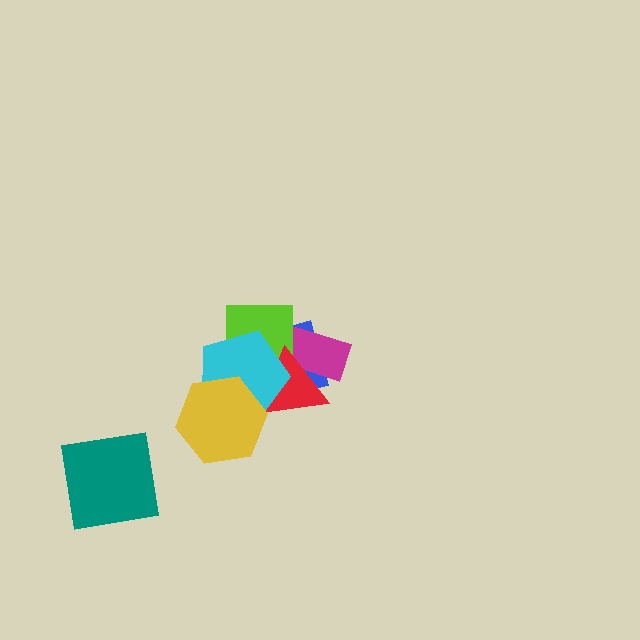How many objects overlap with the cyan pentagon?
4 objects overlap with the cyan pentagon.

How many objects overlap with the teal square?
0 objects overlap with the teal square.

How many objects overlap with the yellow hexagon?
2 objects overlap with the yellow hexagon.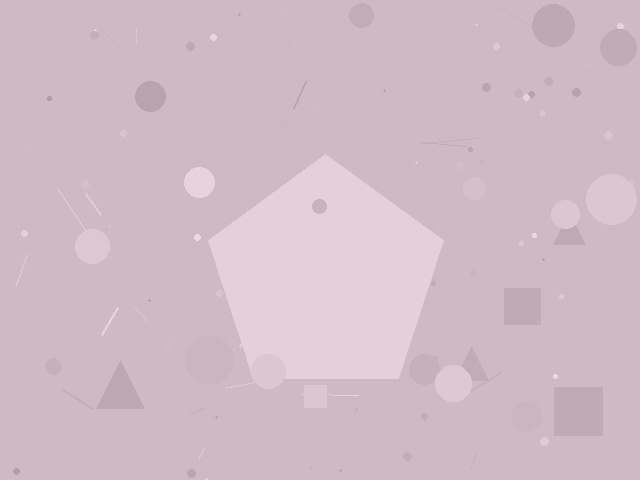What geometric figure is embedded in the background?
A pentagon is embedded in the background.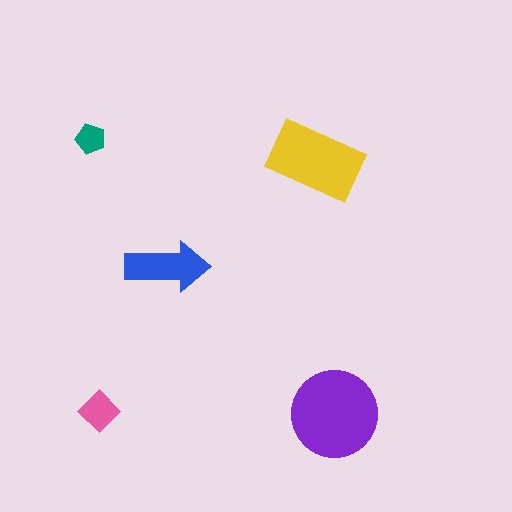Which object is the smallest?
The teal pentagon.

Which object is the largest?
The purple circle.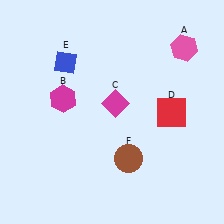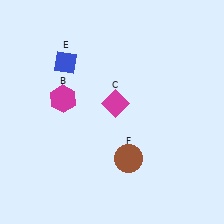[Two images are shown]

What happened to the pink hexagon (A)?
The pink hexagon (A) was removed in Image 2. It was in the top-right area of Image 1.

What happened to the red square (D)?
The red square (D) was removed in Image 2. It was in the bottom-right area of Image 1.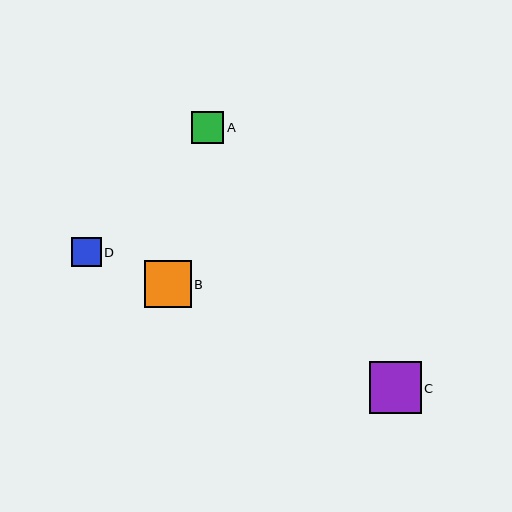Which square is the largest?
Square C is the largest with a size of approximately 52 pixels.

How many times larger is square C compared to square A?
Square C is approximately 1.6 times the size of square A.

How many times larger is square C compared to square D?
Square C is approximately 1.8 times the size of square D.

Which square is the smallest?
Square D is the smallest with a size of approximately 29 pixels.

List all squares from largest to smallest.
From largest to smallest: C, B, A, D.